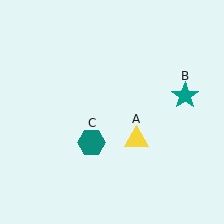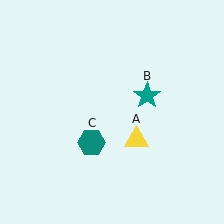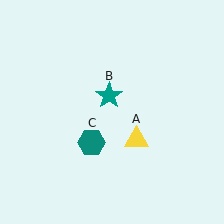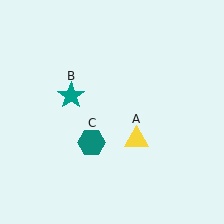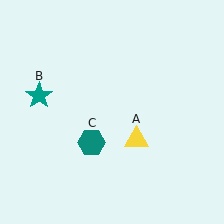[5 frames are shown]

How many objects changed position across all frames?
1 object changed position: teal star (object B).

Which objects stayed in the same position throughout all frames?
Yellow triangle (object A) and teal hexagon (object C) remained stationary.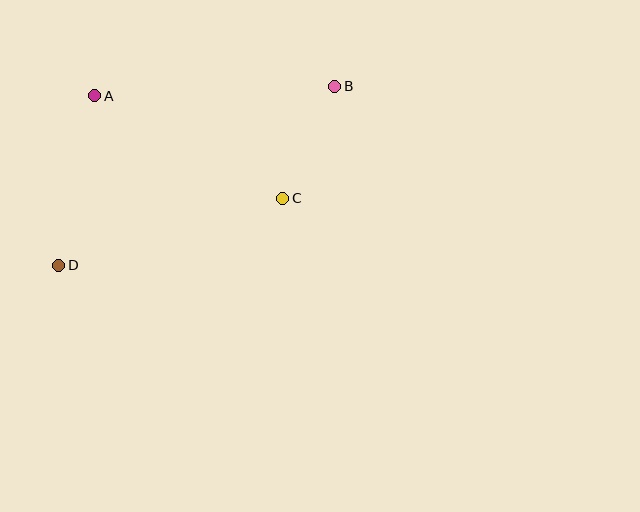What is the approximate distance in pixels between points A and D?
The distance between A and D is approximately 173 pixels.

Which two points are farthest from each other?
Points B and D are farthest from each other.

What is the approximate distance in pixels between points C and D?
The distance between C and D is approximately 234 pixels.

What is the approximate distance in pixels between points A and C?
The distance between A and C is approximately 214 pixels.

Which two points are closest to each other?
Points B and C are closest to each other.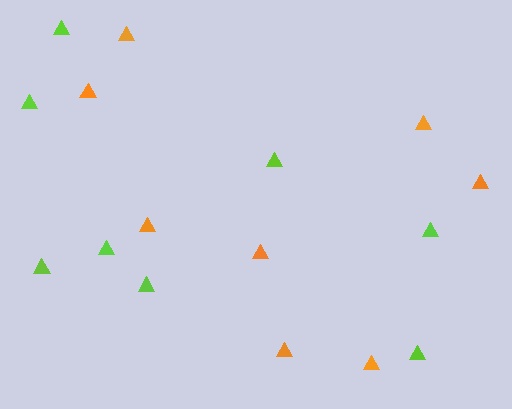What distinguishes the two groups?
There are 2 groups: one group of lime triangles (8) and one group of orange triangles (8).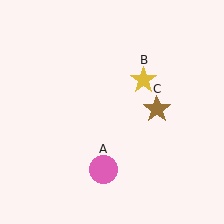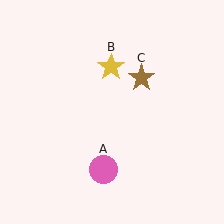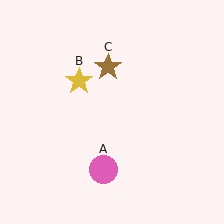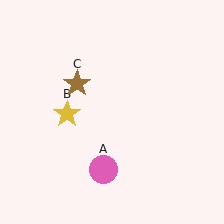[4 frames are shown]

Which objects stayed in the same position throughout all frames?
Pink circle (object A) remained stationary.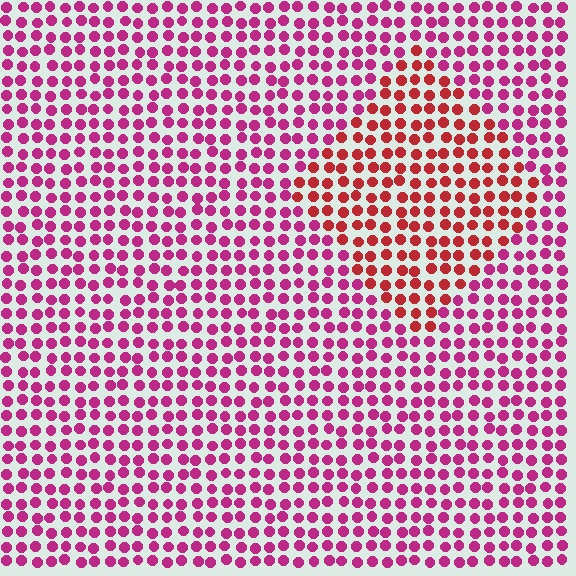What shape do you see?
I see a diamond.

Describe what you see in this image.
The image is filled with small magenta elements in a uniform arrangement. A diamond-shaped region is visible where the elements are tinted to a slightly different hue, forming a subtle color boundary.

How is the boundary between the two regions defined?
The boundary is defined purely by a slight shift in hue (about 34 degrees). Spacing, size, and orientation are identical on both sides.